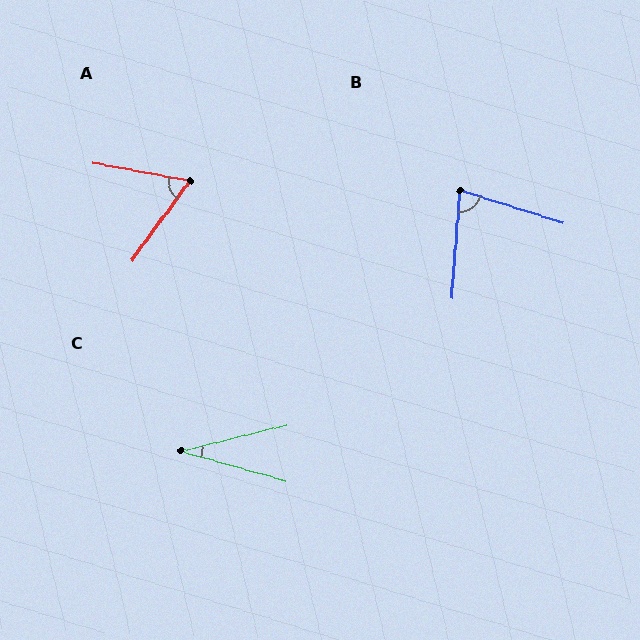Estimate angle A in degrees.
Approximately 64 degrees.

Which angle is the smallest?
C, at approximately 29 degrees.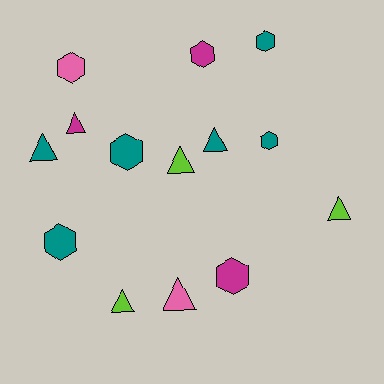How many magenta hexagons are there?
There are 2 magenta hexagons.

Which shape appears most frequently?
Hexagon, with 7 objects.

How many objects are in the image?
There are 14 objects.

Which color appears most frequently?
Teal, with 6 objects.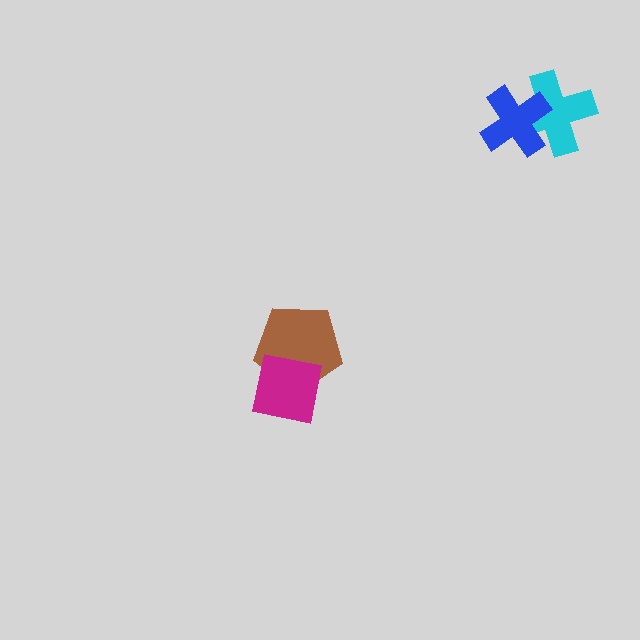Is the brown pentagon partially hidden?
Yes, it is partially covered by another shape.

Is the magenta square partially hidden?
No, no other shape covers it.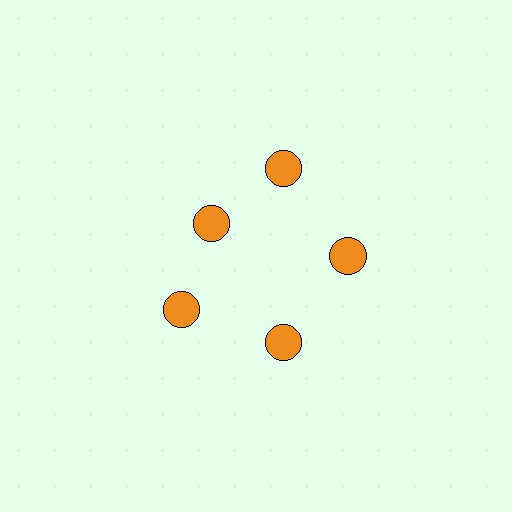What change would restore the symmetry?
The symmetry would be restored by moving it outward, back onto the ring so that all 5 circles sit at equal angles and equal distance from the center.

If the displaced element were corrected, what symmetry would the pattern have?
It would have 5-fold rotational symmetry — the pattern would map onto itself every 72 degrees.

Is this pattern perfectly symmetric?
No. The 5 orange circles are arranged in a ring, but one element near the 10 o'clock position is pulled inward toward the center, breaking the 5-fold rotational symmetry.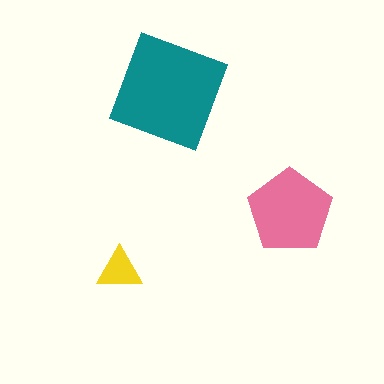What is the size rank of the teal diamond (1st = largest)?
1st.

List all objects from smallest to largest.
The yellow triangle, the pink pentagon, the teal diamond.